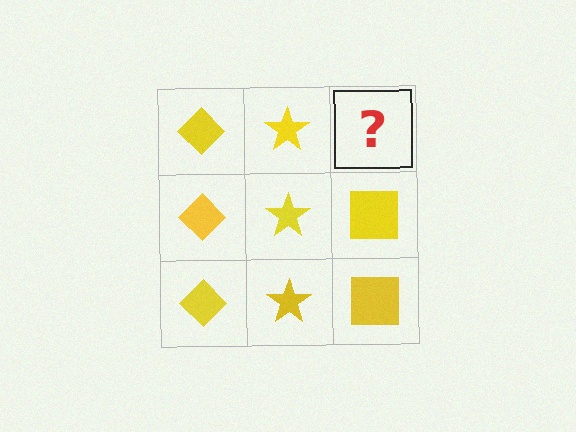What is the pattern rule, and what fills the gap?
The rule is that each column has a consistent shape. The gap should be filled with a yellow square.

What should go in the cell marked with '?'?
The missing cell should contain a yellow square.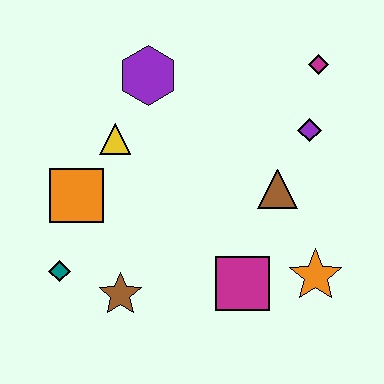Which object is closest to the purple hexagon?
The yellow triangle is closest to the purple hexagon.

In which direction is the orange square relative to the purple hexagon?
The orange square is below the purple hexagon.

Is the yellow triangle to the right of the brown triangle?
No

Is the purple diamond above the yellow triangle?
Yes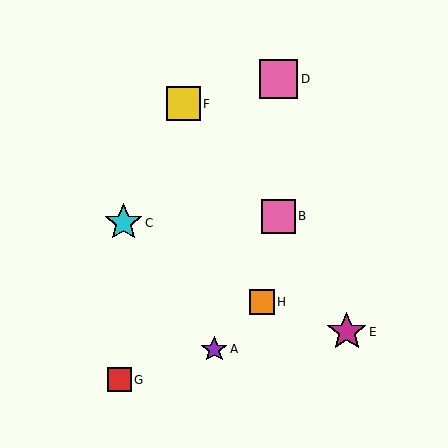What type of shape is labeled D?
Shape D is a pink square.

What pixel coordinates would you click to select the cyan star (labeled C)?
Click at (123, 223) to select the cyan star C.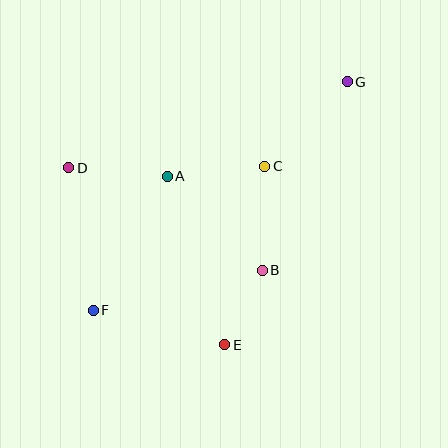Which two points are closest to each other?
Points B and E are closest to each other.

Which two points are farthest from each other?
Points F and G are farthest from each other.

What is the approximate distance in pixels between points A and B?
The distance between A and B is approximately 134 pixels.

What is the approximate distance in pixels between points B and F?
The distance between B and F is approximately 174 pixels.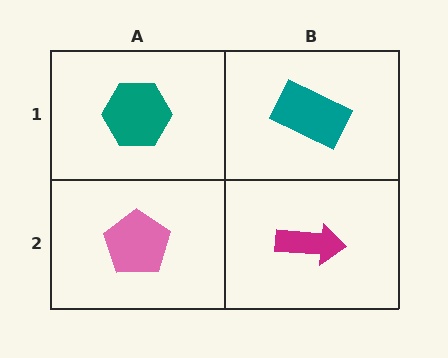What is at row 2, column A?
A pink pentagon.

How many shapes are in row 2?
2 shapes.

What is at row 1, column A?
A teal hexagon.